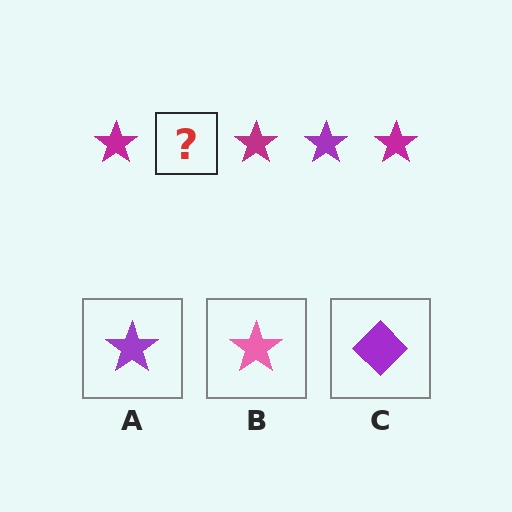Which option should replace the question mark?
Option A.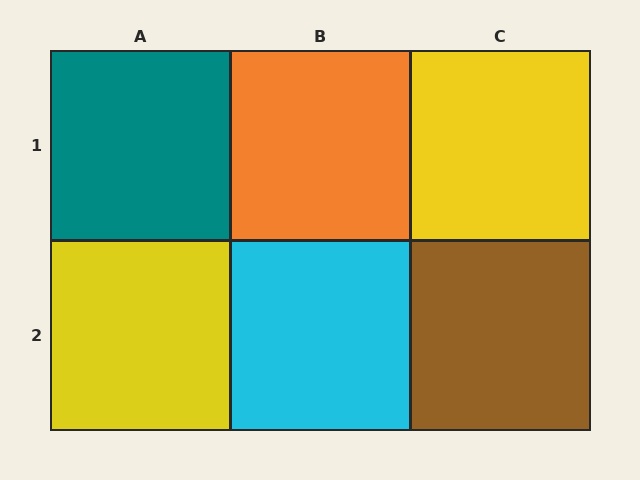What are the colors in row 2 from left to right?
Yellow, cyan, brown.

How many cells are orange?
1 cell is orange.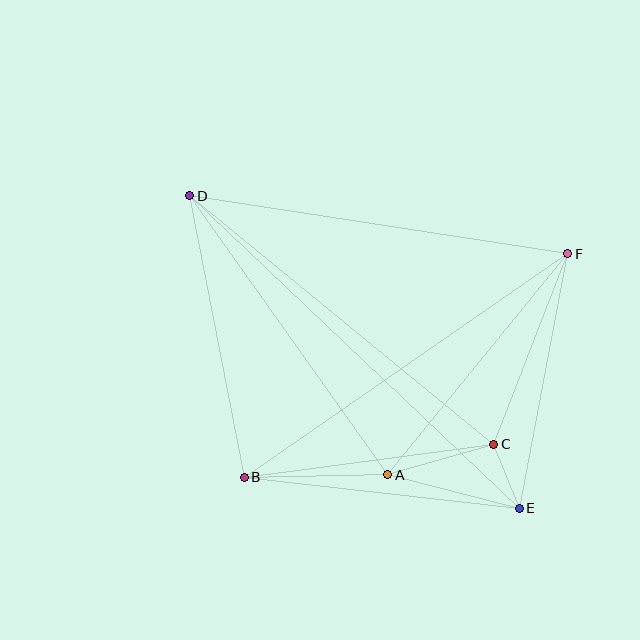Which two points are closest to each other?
Points C and E are closest to each other.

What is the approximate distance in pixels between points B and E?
The distance between B and E is approximately 277 pixels.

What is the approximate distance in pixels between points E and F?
The distance between E and F is approximately 259 pixels.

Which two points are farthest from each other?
Points D and E are farthest from each other.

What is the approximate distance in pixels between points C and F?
The distance between C and F is approximately 205 pixels.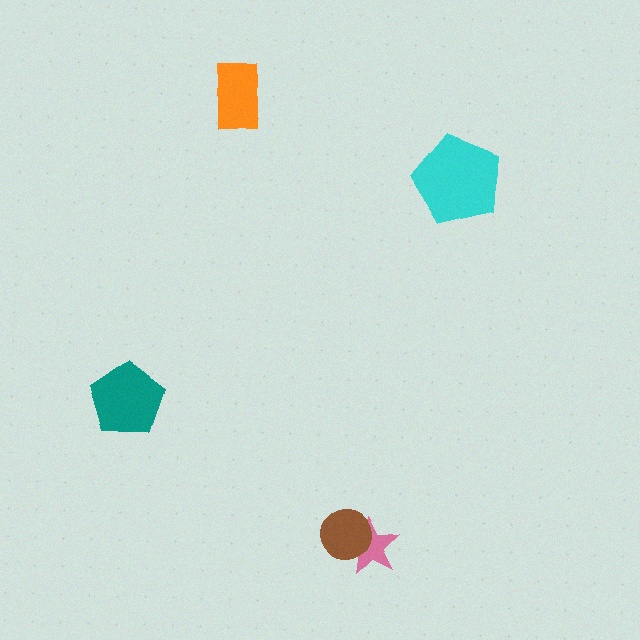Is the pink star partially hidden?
Yes, it is partially covered by another shape.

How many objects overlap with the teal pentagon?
0 objects overlap with the teal pentagon.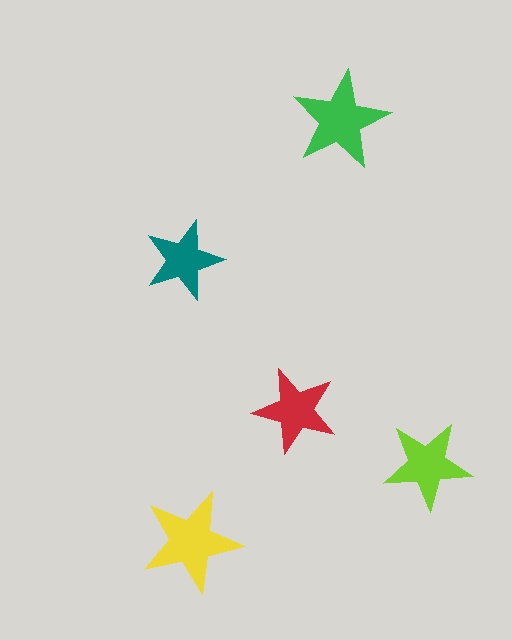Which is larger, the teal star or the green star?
The green one.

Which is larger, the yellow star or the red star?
The yellow one.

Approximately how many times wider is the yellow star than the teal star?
About 1.5 times wider.